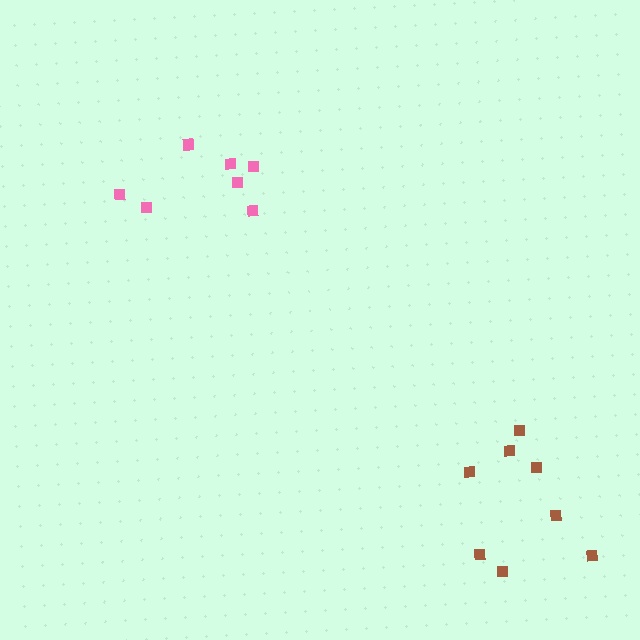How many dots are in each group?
Group 1: 8 dots, Group 2: 7 dots (15 total).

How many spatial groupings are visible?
There are 2 spatial groupings.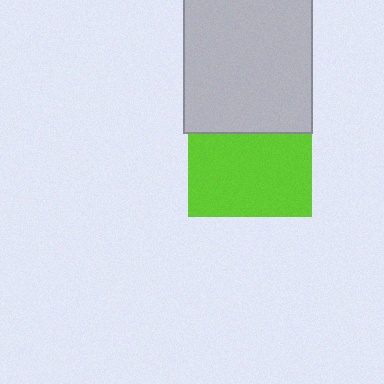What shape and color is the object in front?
The object in front is a light gray rectangle.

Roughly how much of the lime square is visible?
Most of it is visible (roughly 67%).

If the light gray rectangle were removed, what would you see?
You would see the complete lime square.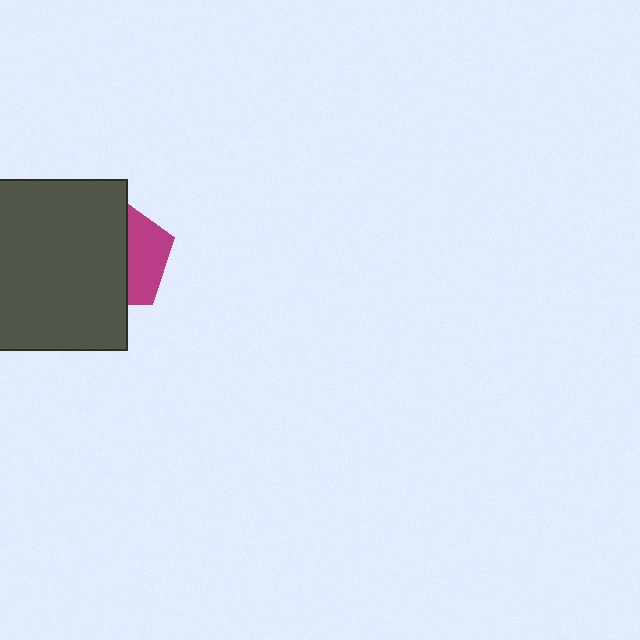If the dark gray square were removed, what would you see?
You would see the complete magenta pentagon.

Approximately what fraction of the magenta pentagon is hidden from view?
Roughly 62% of the magenta pentagon is hidden behind the dark gray square.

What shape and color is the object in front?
The object in front is a dark gray square.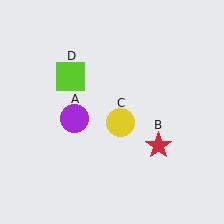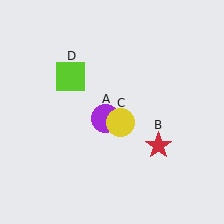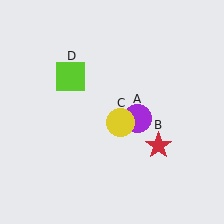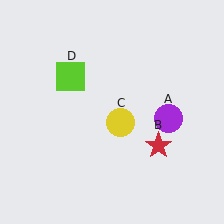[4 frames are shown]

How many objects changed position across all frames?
1 object changed position: purple circle (object A).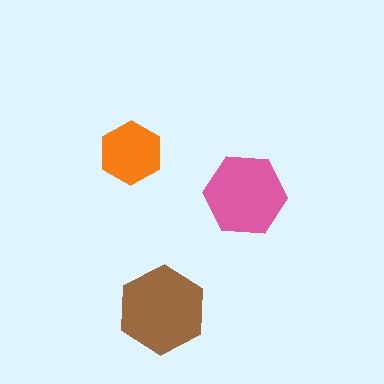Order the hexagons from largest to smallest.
the brown one, the pink one, the orange one.